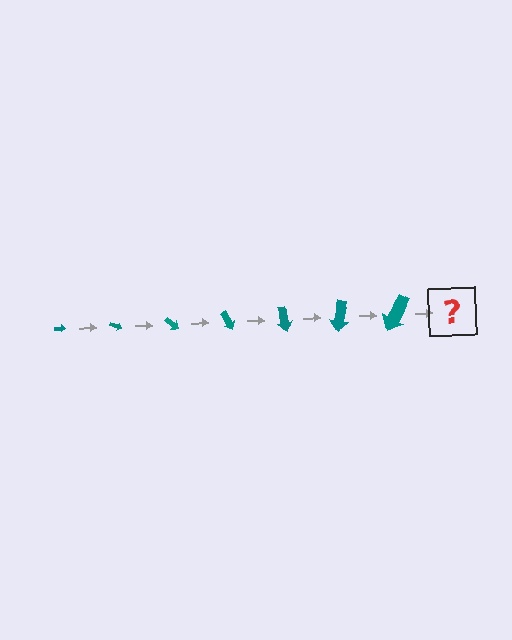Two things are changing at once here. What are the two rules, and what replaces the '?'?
The two rules are that the arrow grows larger each step and it rotates 20 degrees each step. The '?' should be an arrow, larger than the previous one and rotated 140 degrees from the start.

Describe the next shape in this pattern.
It should be an arrow, larger than the previous one and rotated 140 degrees from the start.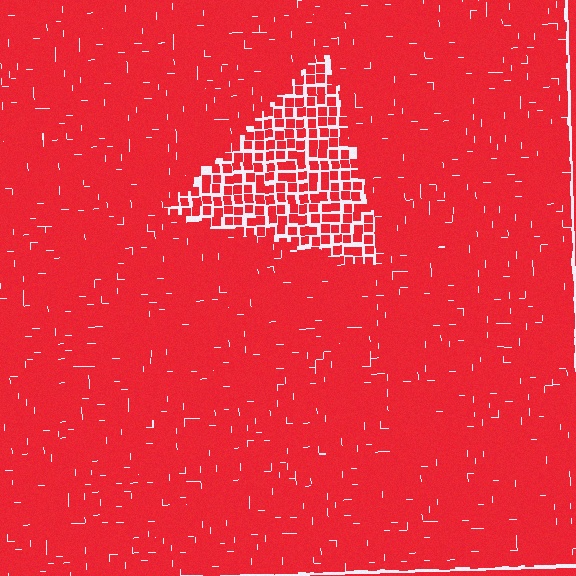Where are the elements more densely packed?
The elements are more densely packed outside the triangle boundary.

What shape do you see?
I see a triangle.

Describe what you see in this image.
The image contains small red elements arranged at two different densities. A triangle-shaped region is visible where the elements are less densely packed than the surrounding area.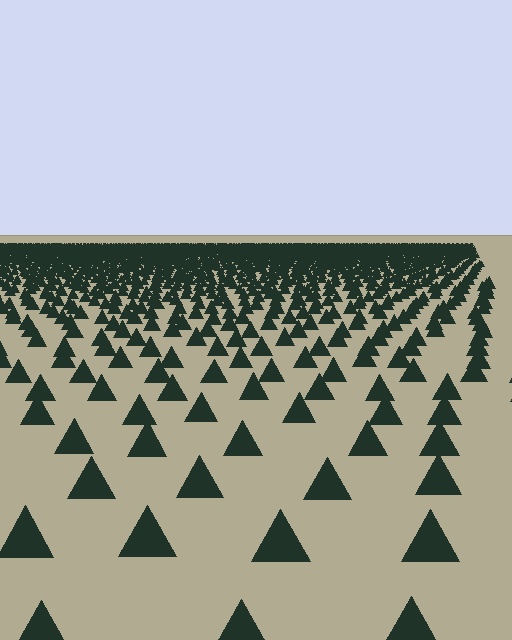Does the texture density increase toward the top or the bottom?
Density increases toward the top.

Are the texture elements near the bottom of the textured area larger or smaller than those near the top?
Larger. Near the bottom, elements are closer to the viewer and appear at a bigger on-screen size.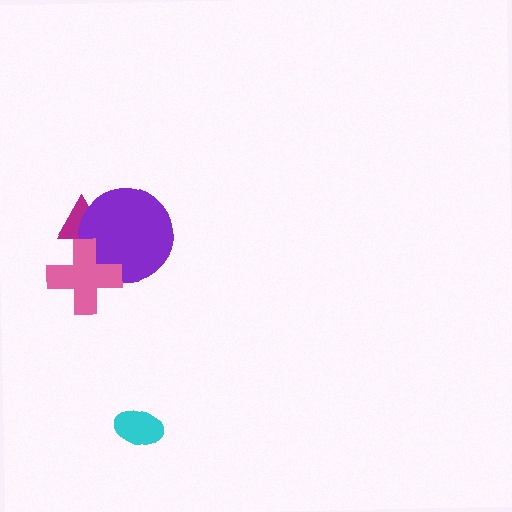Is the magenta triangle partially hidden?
Yes, it is partially covered by another shape.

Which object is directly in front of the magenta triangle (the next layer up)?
The purple circle is directly in front of the magenta triangle.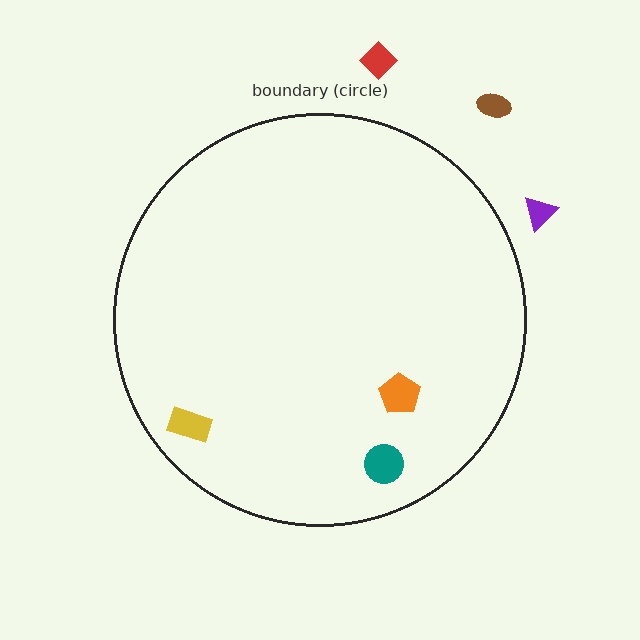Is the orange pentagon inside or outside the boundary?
Inside.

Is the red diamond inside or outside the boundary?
Outside.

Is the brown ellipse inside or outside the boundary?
Outside.